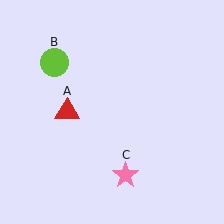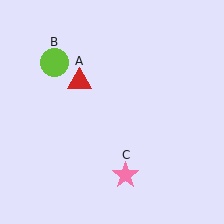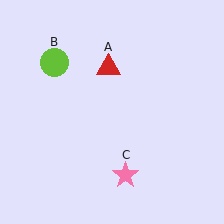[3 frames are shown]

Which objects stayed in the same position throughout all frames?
Lime circle (object B) and pink star (object C) remained stationary.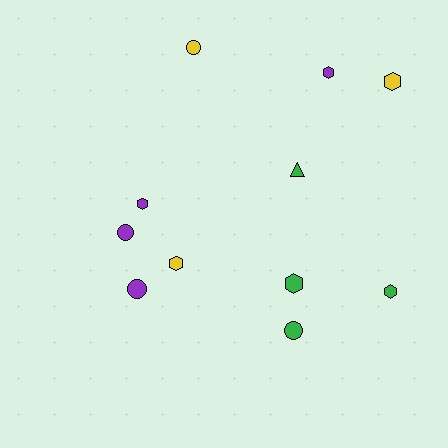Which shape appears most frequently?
Hexagon, with 6 objects.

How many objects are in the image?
There are 11 objects.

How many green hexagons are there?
There are 2 green hexagons.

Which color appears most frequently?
Green, with 4 objects.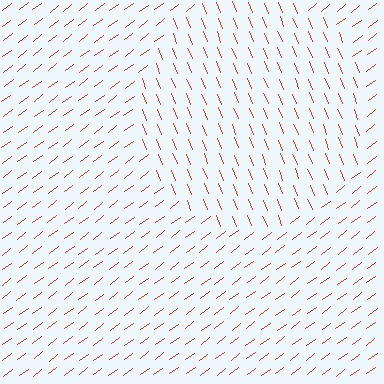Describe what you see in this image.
The image is filled with small red line segments. A circle region in the image has lines oriented differently from the surrounding lines, creating a visible texture boundary.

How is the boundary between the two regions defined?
The boundary is defined purely by a change in line orientation (approximately 75 degrees difference). All lines are the same color and thickness.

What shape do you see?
I see a circle.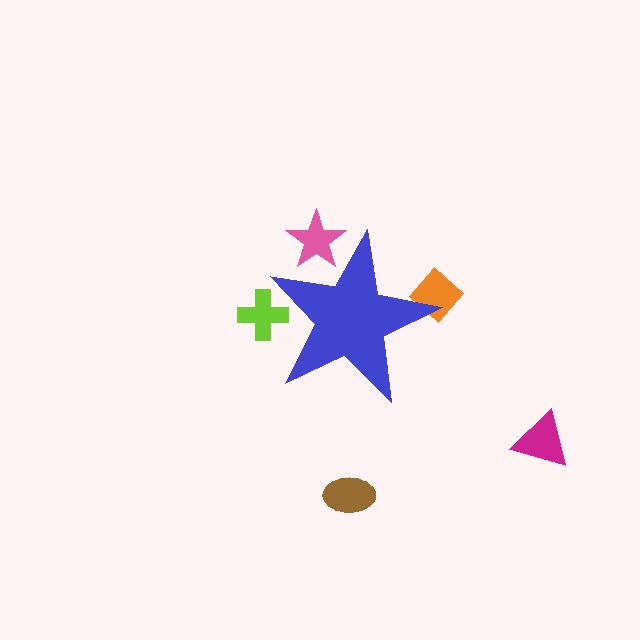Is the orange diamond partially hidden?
Yes, the orange diamond is partially hidden behind the blue star.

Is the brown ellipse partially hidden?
No, the brown ellipse is fully visible.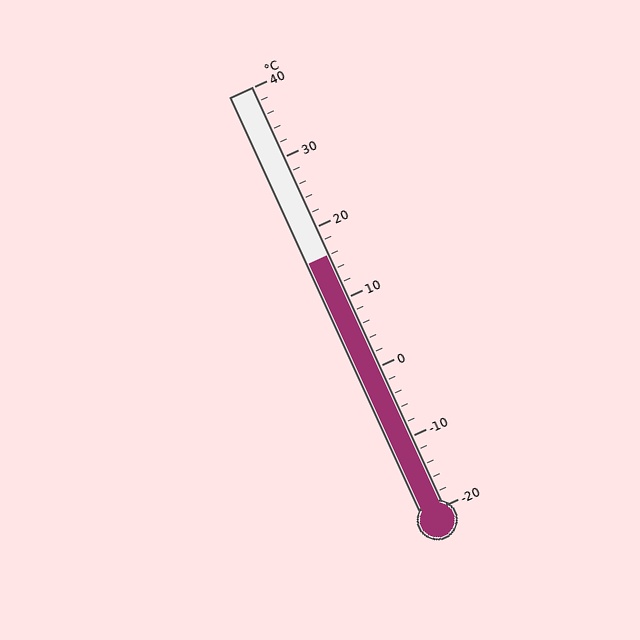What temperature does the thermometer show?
The thermometer shows approximately 16°C.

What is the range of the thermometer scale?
The thermometer scale ranges from -20°C to 40°C.